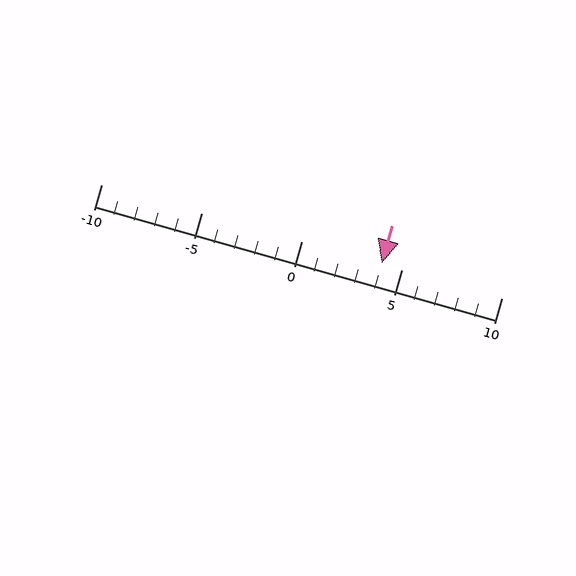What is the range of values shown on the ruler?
The ruler shows values from -10 to 10.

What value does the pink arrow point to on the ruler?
The pink arrow points to approximately 4.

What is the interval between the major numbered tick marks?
The major tick marks are spaced 5 units apart.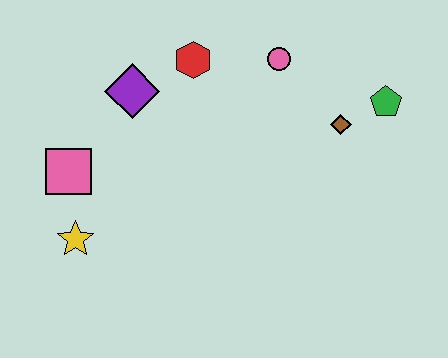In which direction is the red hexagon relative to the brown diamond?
The red hexagon is to the left of the brown diamond.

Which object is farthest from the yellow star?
The green pentagon is farthest from the yellow star.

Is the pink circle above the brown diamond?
Yes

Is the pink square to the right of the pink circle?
No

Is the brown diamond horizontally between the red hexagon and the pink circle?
No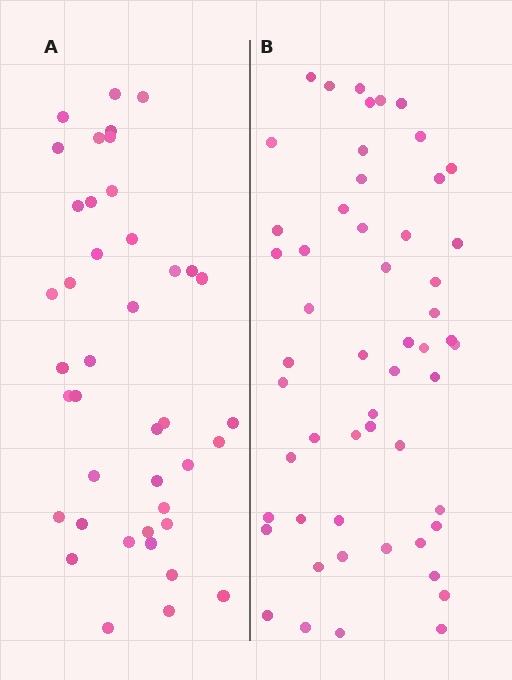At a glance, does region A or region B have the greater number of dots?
Region B (the right region) has more dots.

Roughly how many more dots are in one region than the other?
Region B has approximately 15 more dots than region A.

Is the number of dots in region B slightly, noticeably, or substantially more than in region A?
Region B has noticeably more, but not dramatically so. The ratio is roughly 1.3 to 1.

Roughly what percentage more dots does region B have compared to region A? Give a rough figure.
About 30% more.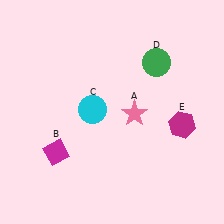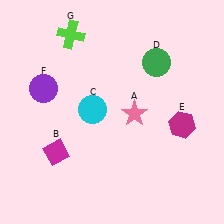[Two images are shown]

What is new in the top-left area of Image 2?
A lime cross (G) was added in the top-left area of Image 2.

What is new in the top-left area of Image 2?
A purple circle (F) was added in the top-left area of Image 2.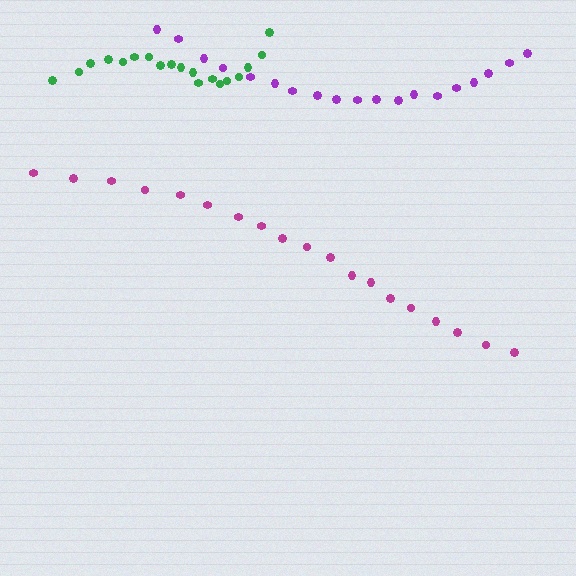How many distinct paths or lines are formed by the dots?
There are 3 distinct paths.